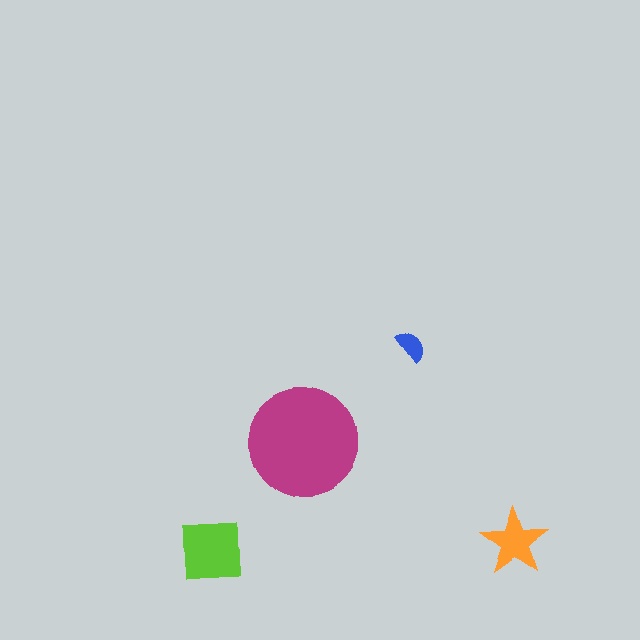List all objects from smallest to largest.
The blue semicircle, the orange star, the lime square, the magenta circle.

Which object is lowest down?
The orange star is bottommost.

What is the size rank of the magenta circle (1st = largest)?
1st.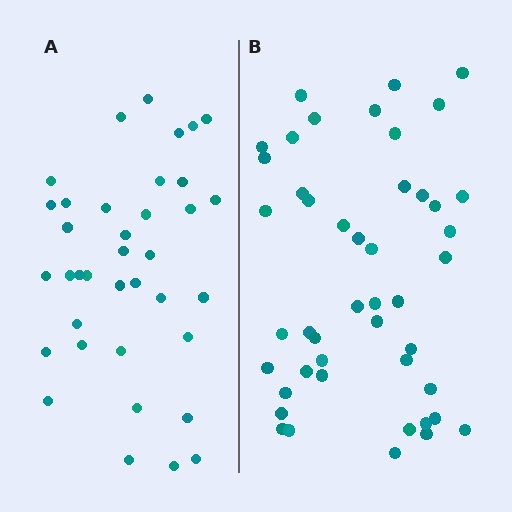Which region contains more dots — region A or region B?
Region B (the right region) has more dots.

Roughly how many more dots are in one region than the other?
Region B has roughly 8 or so more dots than region A.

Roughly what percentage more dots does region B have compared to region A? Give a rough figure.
About 25% more.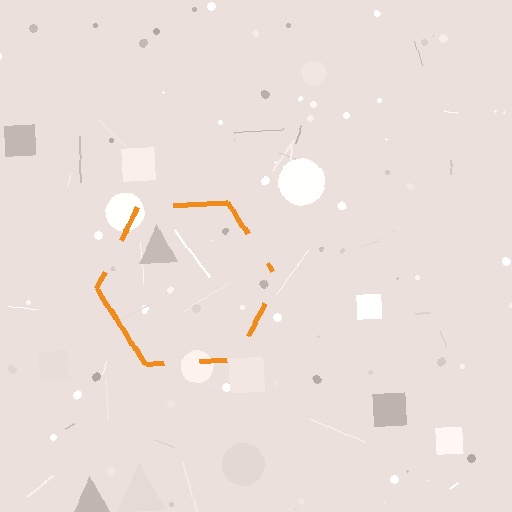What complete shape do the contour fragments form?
The contour fragments form a hexagon.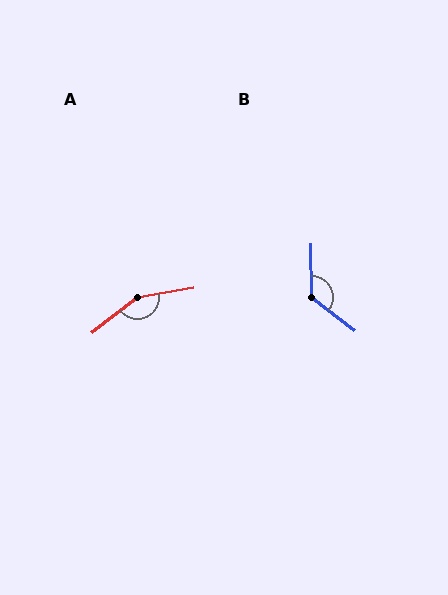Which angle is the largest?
A, at approximately 152 degrees.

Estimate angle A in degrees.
Approximately 152 degrees.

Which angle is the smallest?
B, at approximately 128 degrees.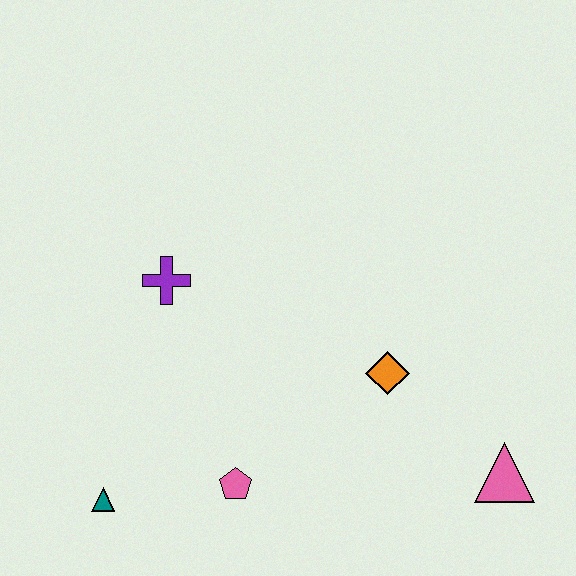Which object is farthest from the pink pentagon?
The pink triangle is farthest from the pink pentagon.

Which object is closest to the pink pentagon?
The teal triangle is closest to the pink pentagon.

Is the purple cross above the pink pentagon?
Yes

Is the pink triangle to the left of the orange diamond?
No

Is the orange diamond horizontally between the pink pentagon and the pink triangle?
Yes